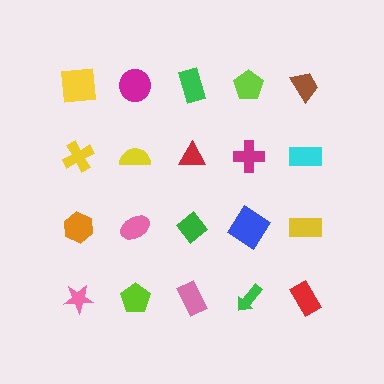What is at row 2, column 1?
A yellow cross.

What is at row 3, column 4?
A blue diamond.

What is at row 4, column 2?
A lime pentagon.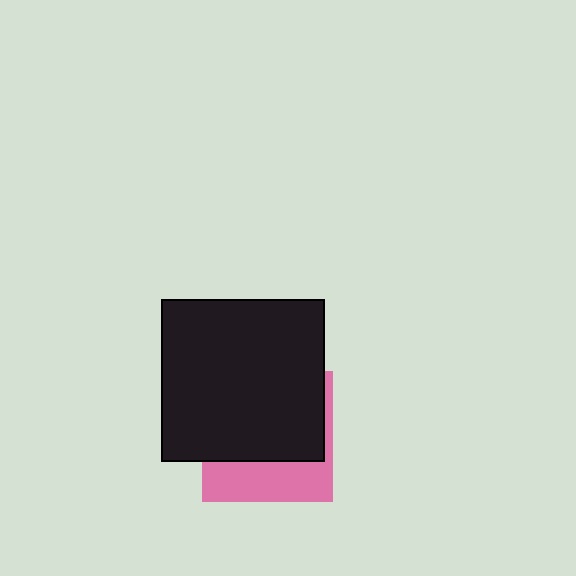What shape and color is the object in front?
The object in front is a black square.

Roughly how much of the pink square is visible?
A small part of it is visible (roughly 35%).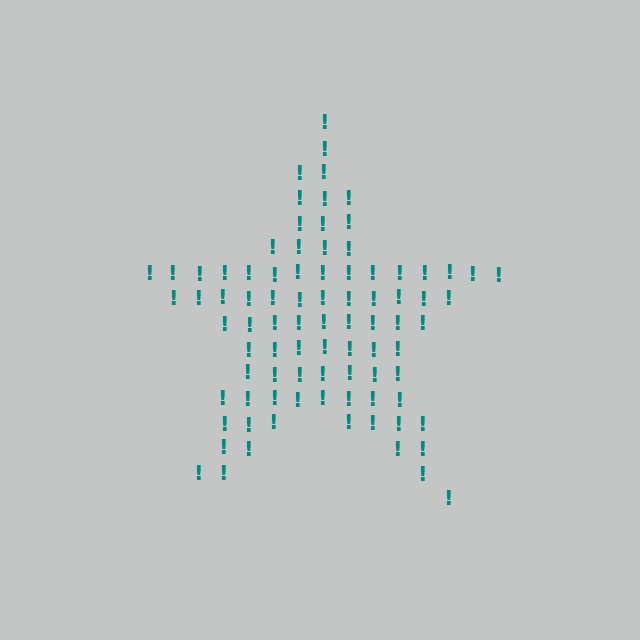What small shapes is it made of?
It is made of small exclamation marks.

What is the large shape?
The large shape is a star.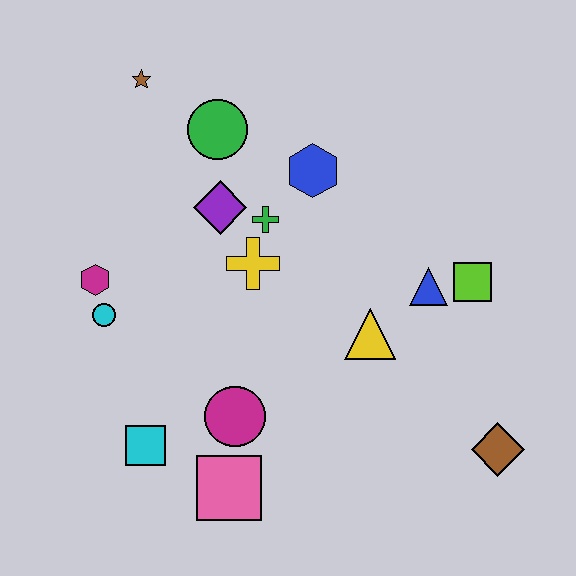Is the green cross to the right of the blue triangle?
No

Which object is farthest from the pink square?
The brown star is farthest from the pink square.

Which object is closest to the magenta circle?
The pink square is closest to the magenta circle.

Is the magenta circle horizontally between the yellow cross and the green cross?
No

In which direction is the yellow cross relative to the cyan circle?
The yellow cross is to the right of the cyan circle.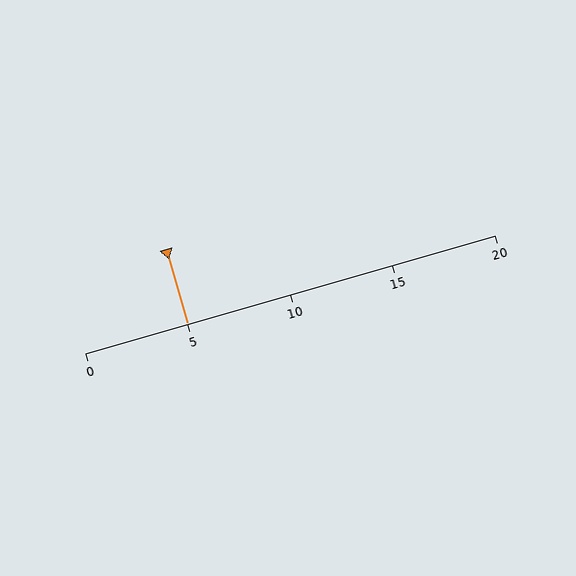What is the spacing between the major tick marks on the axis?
The major ticks are spaced 5 apart.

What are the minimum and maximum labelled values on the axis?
The axis runs from 0 to 20.